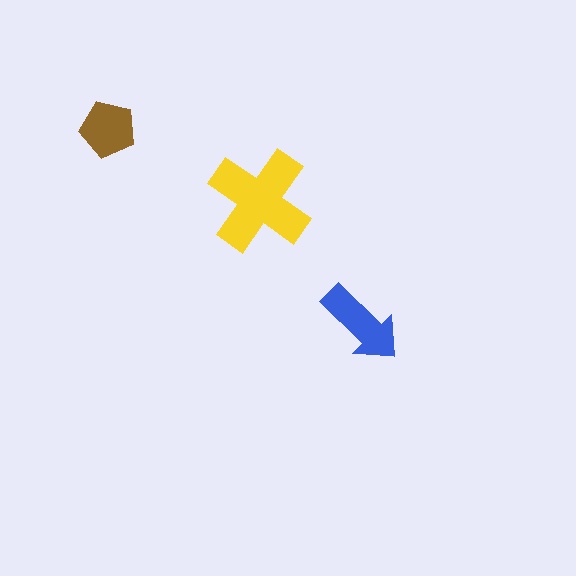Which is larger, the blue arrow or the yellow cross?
The yellow cross.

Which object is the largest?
The yellow cross.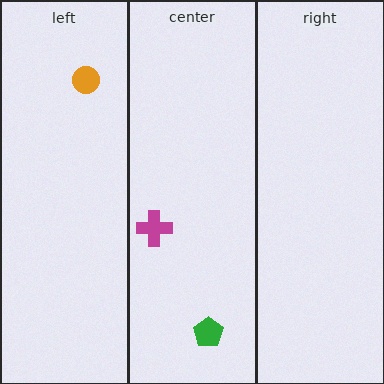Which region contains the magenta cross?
The center region.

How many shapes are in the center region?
2.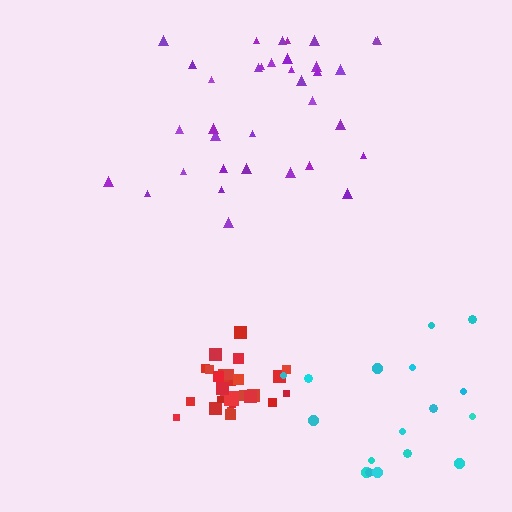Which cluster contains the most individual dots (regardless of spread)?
Purple (35).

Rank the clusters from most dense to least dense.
red, purple, cyan.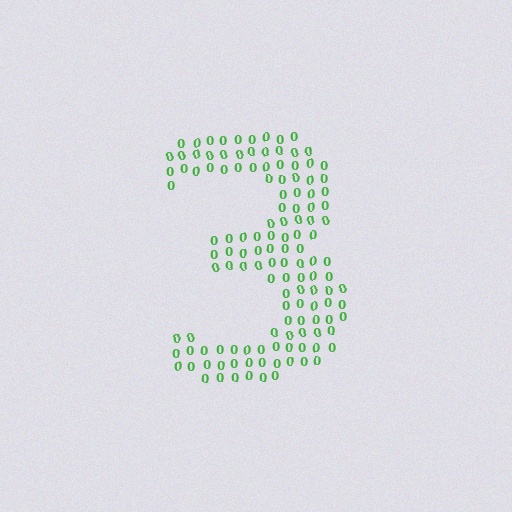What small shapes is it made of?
It is made of small digit 0's.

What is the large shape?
The large shape is the digit 3.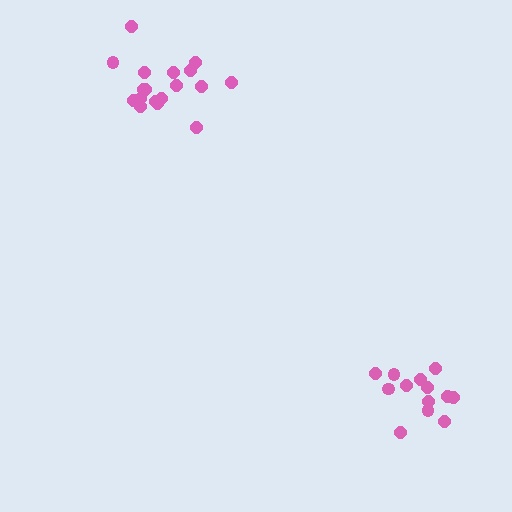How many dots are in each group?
Group 1: 13 dots, Group 2: 18 dots (31 total).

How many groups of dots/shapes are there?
There are 2 groups.